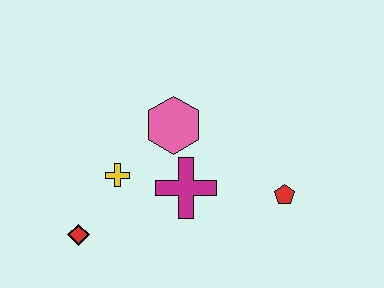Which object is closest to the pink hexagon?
The magenta cross is closest to the pink hexagon.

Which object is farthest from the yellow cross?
The red pentagon is farthest from the yellow cross.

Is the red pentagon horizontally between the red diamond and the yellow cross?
No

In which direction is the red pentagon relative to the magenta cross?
The red pentagon is to the right of the magenta cross.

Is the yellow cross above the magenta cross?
Yes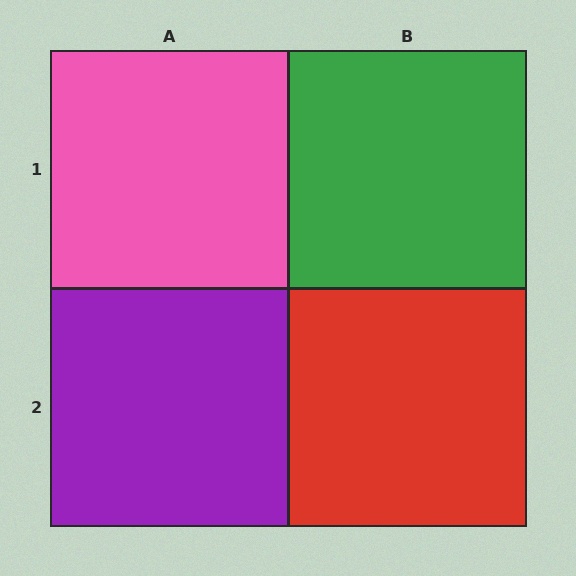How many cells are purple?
1 cell is purple.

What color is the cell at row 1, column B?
Green.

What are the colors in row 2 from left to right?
Purple, red.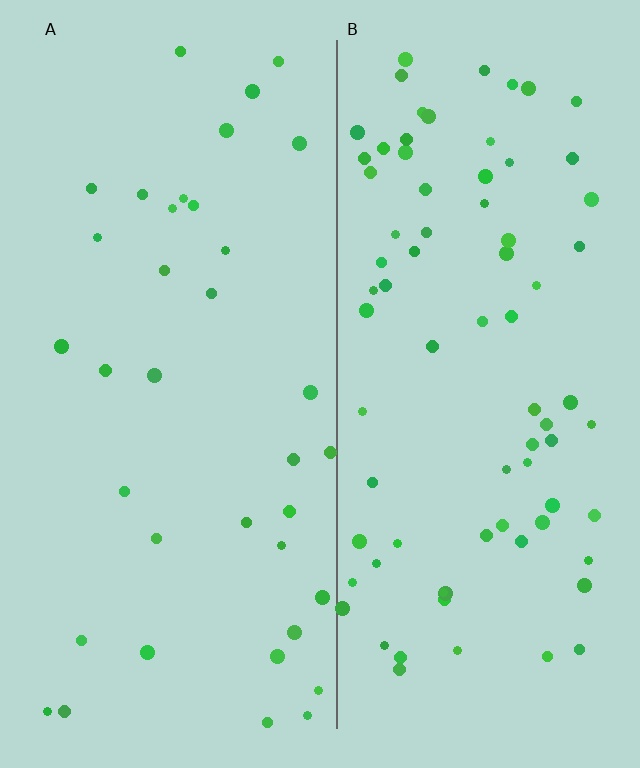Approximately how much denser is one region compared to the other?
Approximately 2.2× — region B over region A.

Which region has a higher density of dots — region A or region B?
B (the right).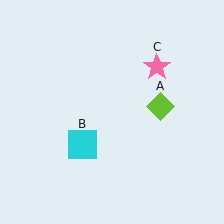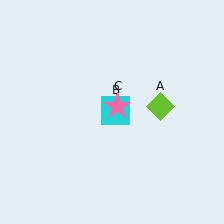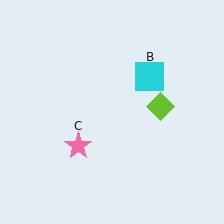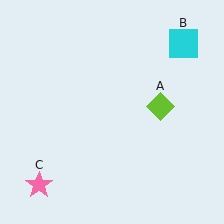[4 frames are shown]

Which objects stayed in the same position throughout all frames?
Lime diamond (object A) remained stationary.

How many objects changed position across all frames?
2 objects changed position: cyan square (object B), pink star (object C).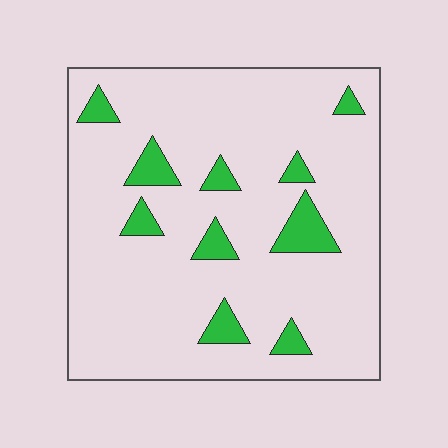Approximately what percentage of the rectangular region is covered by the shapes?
Approximately 10%.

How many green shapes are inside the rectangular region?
10.